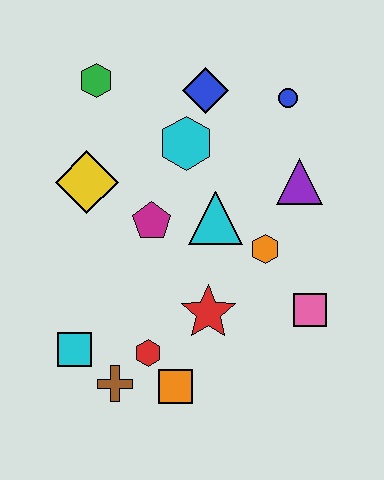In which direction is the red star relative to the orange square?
The red star is above the orange square.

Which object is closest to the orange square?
The red hexagon is closest to the orange square.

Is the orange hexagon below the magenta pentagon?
Yes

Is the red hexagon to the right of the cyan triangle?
No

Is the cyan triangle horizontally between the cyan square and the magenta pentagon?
No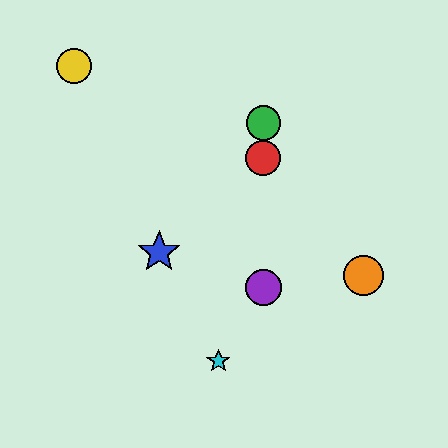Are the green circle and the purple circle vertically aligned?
Yes, both are at x≈263.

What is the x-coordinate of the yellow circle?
The yellow circle is at x≈74.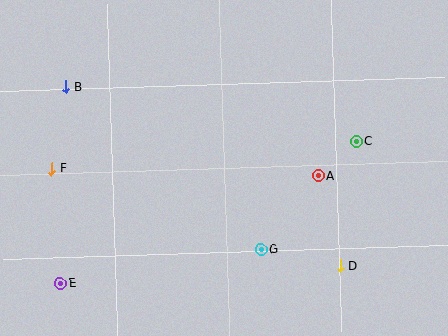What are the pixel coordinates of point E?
Point E is at (61, 284).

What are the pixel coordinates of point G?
Point G is at (261, 250).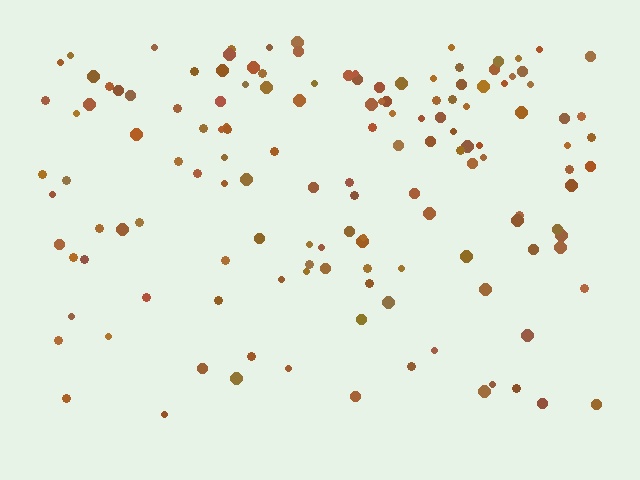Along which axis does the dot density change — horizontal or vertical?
Vertical.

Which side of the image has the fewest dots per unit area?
The bottom.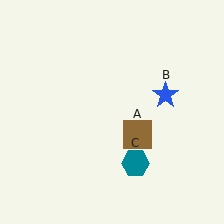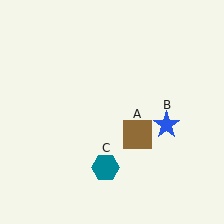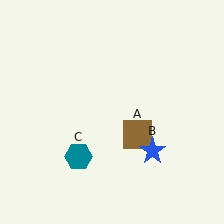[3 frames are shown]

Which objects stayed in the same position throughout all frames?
Brown square (object A) remained stationary.